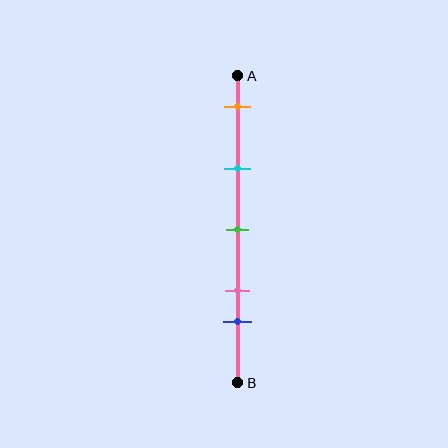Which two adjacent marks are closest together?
The pink and blue marks are the closest adjacent pair.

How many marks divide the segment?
There are 5 marks dividing the segment.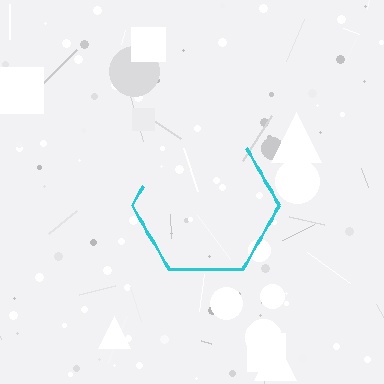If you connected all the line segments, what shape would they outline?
They would outline a hexagon.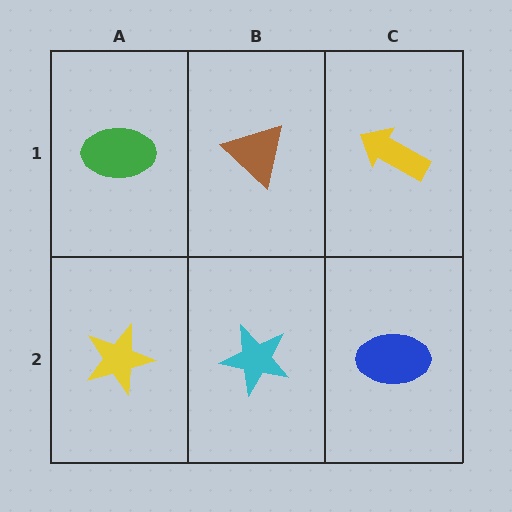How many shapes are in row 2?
3 shapes.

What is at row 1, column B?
A brown triangle.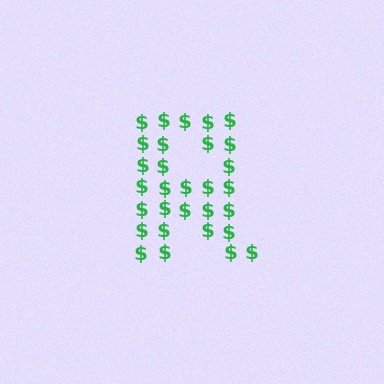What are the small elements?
The small elements are dollar signs.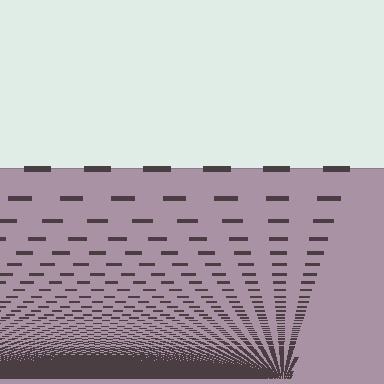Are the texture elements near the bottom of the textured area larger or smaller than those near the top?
Smaller. The gradient is inverted — elements near the bottom are smaller and denser.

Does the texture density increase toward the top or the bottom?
Density increases toward the bottom.